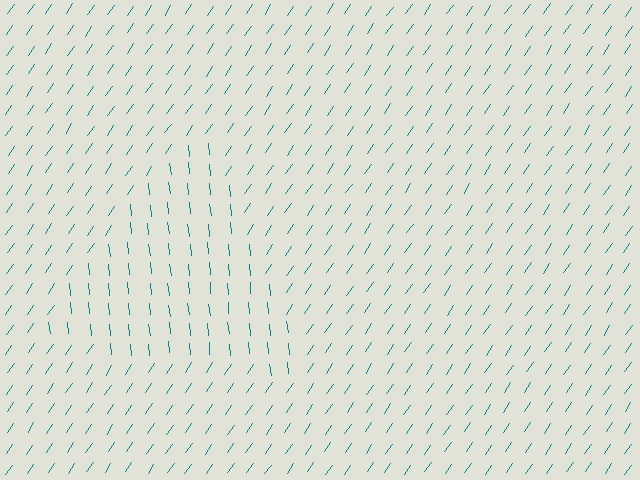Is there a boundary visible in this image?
Yes, there is a texture boundary formed by a change in line orientation.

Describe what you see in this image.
The image is filled with small teal line segments. A triangle region in the image has lines oriented differently from the surrounding lines, creating a visible texture boundary.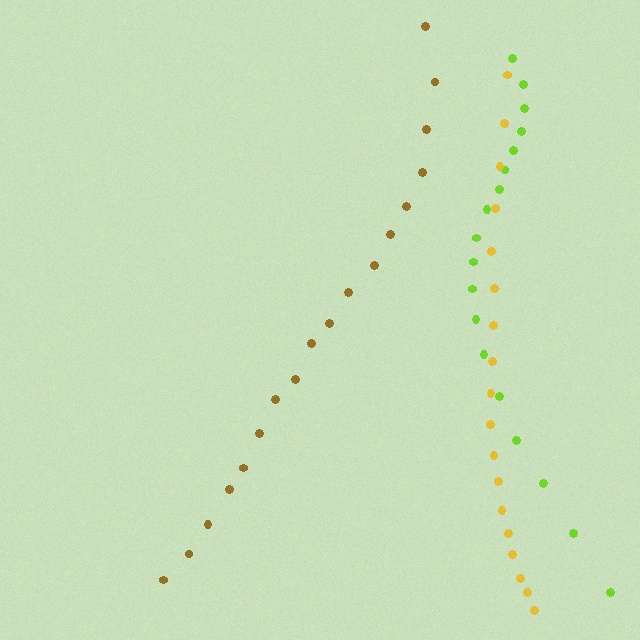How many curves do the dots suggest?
There are 3 distinct paths.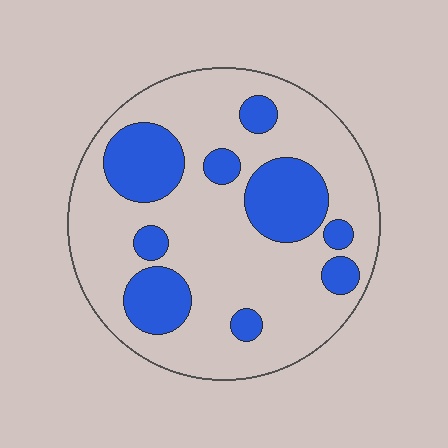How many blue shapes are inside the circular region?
9.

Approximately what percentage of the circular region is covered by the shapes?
Approximately 25%.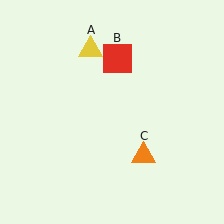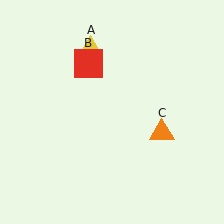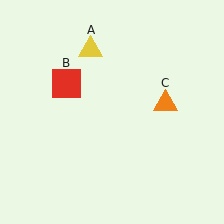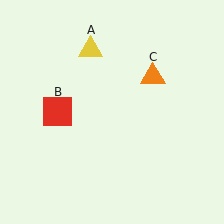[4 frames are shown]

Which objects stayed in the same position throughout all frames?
Yellow triangle (object A) remained stationary.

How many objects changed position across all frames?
2 objects changed position: red square (object B), orange triangle (object C).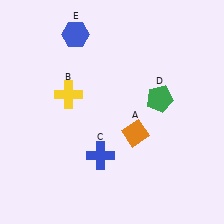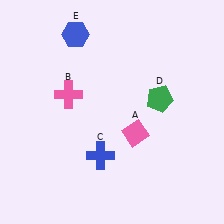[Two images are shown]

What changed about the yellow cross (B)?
In Image 1, B is yellow. In Image 2, it changed to pink.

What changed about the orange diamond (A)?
In Image 1, A is orange. In Image 2, it changed to pink.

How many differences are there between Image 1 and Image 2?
There are 2 differences between the two images.